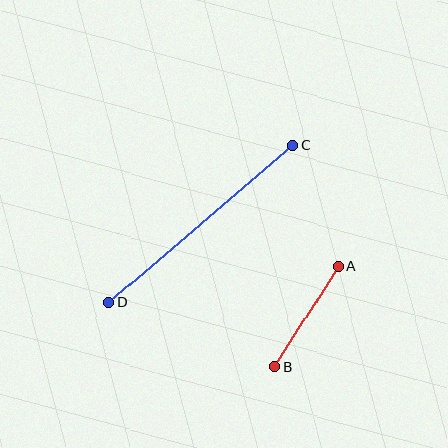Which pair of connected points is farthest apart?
Points C and D are farthest apart.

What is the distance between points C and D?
The distance is approximately 243 pixels.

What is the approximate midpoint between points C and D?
The midpoint is at approximately (201, 224) pixels.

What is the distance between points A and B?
The distance is approximately 119 pixels.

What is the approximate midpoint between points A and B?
The midpoint is at approximately (306, 316) pixels.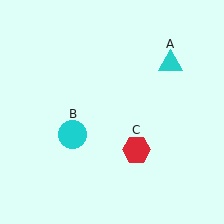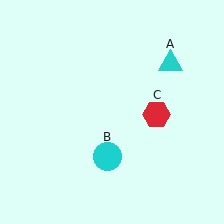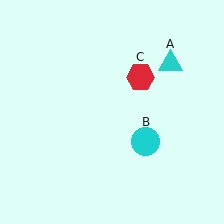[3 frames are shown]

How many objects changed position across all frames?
2 objects changed position: cyan circle (object B), red hexagon (object C).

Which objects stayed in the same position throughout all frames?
Cyan triangle (object A) remained stationary.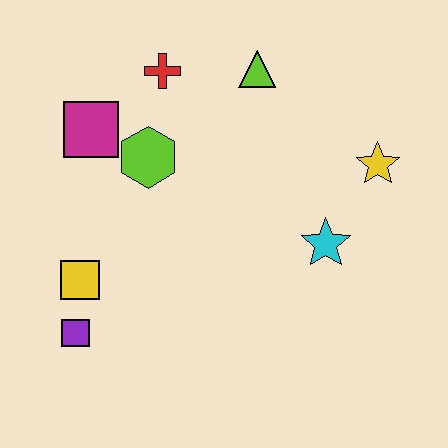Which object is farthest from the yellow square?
The yellow star is farthest from the yellow square.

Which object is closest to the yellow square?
The purple square is closest to the yellow square.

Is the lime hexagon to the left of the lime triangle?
Yes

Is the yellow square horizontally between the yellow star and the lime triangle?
No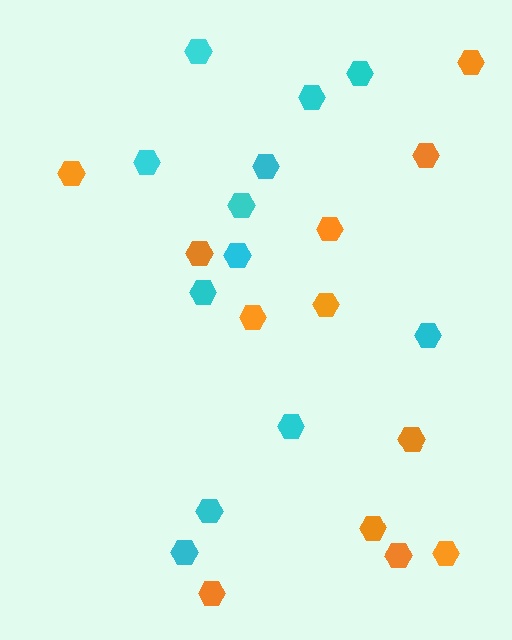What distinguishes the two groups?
There are 2 groups: one group of cyan hexagons (12) and one group of orange hexagons (12).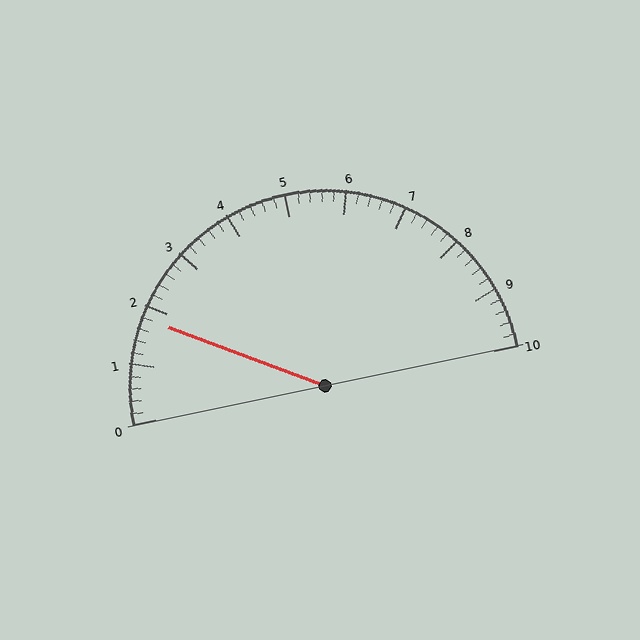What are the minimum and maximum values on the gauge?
The gauge ranges from 0 to 10.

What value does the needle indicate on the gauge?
The needle indicates approximately 1.8.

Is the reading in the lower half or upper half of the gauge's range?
The reading is in the lower half of the range (0 to 10).